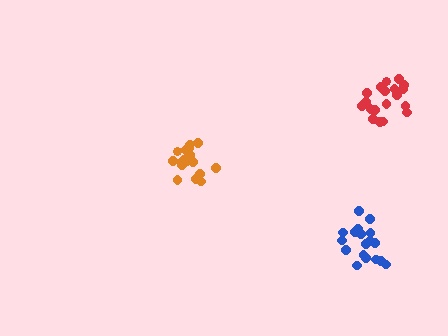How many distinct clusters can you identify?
There are 3 distinct clusters.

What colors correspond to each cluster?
The clusters are colored: red, blue, orange.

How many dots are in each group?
Group 1: 19 dots, Group 2: 18 dots, Group 3: 18 dots (55 total).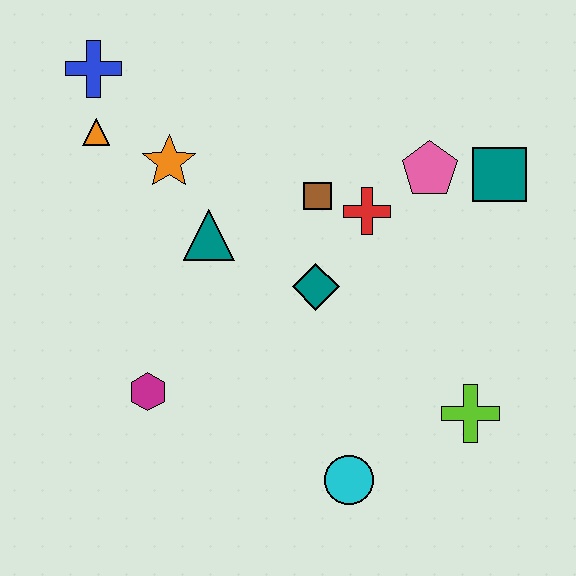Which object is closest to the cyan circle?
The lime cross is closest to the cyan circle.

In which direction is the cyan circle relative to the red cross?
The cyan circle is below the red cross.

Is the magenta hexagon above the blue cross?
No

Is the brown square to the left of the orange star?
No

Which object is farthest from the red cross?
The blue cross is farthest from the red cross.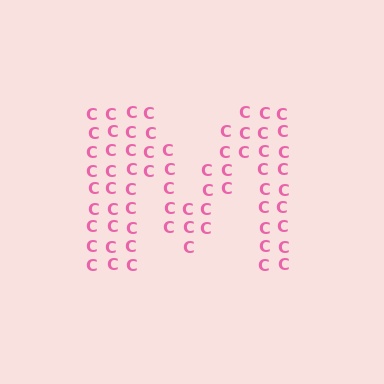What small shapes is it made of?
It is made of small letter C's.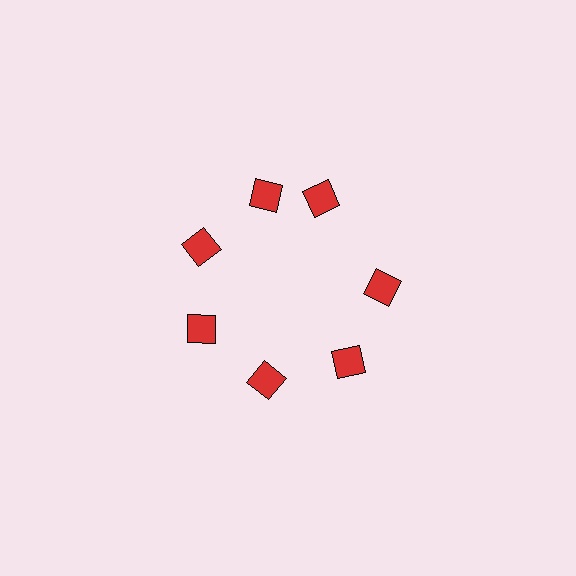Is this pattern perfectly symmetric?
No. The 7 red squares are arranged in a ring, but one element near the 1 o'clock position is rotated out of alignment along the ring, breaking the 7-fold rotational symmetry.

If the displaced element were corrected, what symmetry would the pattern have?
It would have 7-fold rotational symmetry — the pattern would map onto itself every 51 degrees.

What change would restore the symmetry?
The symmetry would be restored by rotating it back into even spacing with its neighbors so that all 7 squares sit at equal angles and equal distance from the center.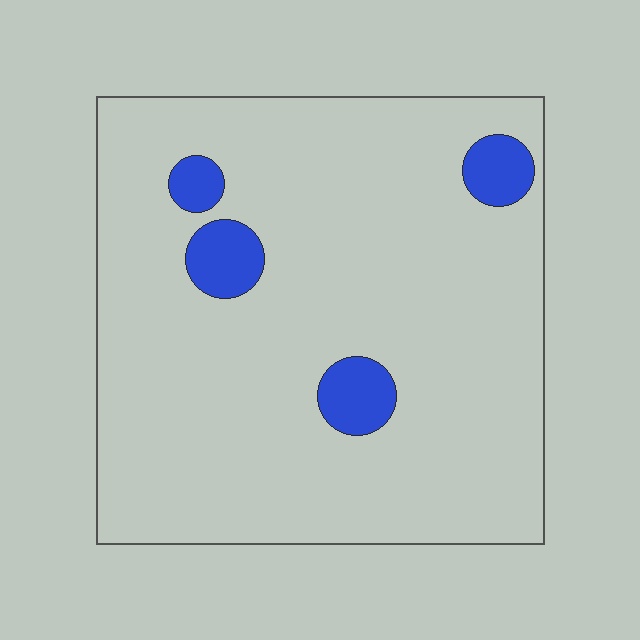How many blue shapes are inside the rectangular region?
4.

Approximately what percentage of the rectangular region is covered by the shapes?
Approximately 10%.